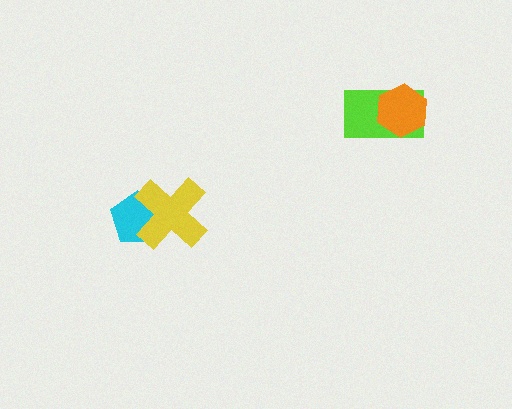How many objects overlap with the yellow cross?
1 object overlaps with the yellow cross.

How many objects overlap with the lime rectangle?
1 object overlaps with the lime rectangle.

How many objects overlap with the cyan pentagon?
1 object overlaps with the cyan pentagon.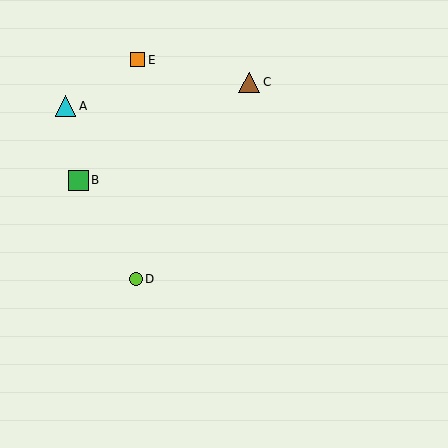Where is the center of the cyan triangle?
The center of the cyan triangle is at (65, 106).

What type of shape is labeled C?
Shape C is a brown triangle.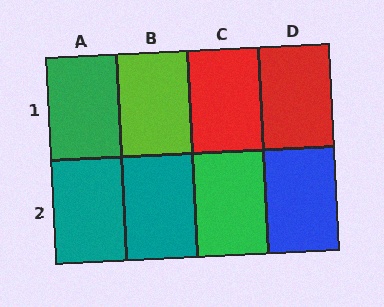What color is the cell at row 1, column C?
Red.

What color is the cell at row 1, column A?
Green.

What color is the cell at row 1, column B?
Lime.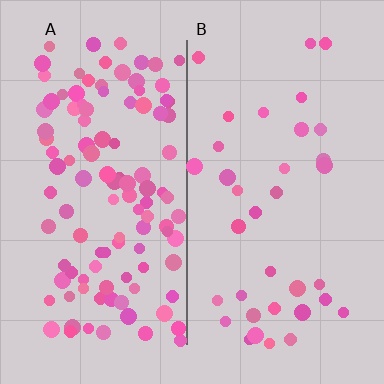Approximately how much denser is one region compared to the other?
Approximately 3.2× — region A over region B.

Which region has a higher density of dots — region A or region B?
A (the left).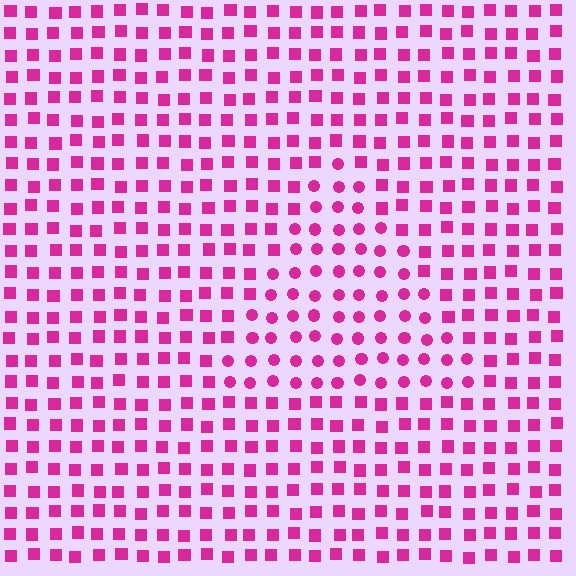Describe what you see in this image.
The image is filled with small magenta elements arranged in a uniform grid. A triangle-shaped region contains circles, while the surrounding area contains squares. The boundary is defined purely by the change in element shape.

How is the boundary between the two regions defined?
The boundary is defined by a change in element shape: circles inside vs. squares outside. All elements share the same color and spacing.